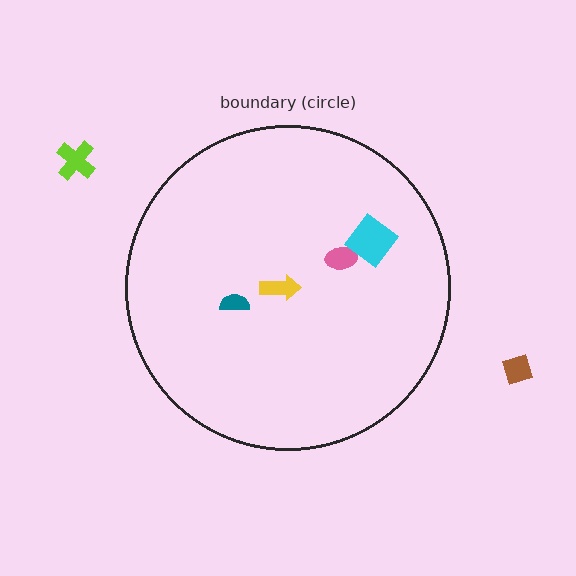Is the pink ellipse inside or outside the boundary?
Inside.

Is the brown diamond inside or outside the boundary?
Outside.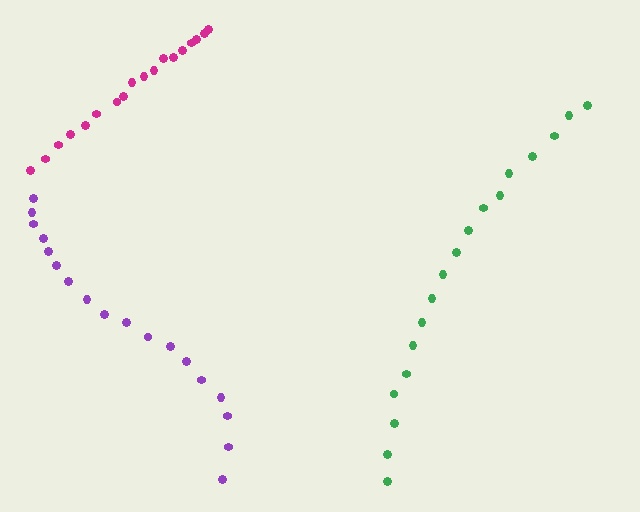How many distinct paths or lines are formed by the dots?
There are 3 distinct paths.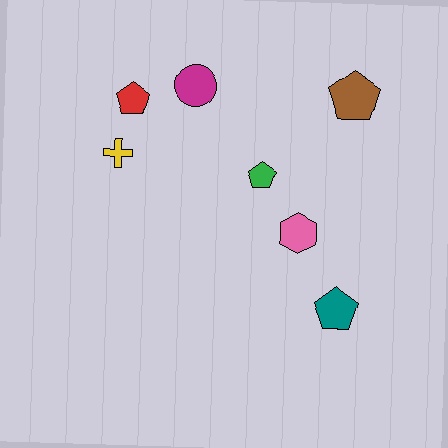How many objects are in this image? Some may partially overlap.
There are 7 objects.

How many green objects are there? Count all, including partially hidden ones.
There is 1 green object.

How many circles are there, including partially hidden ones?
There is 1 circle.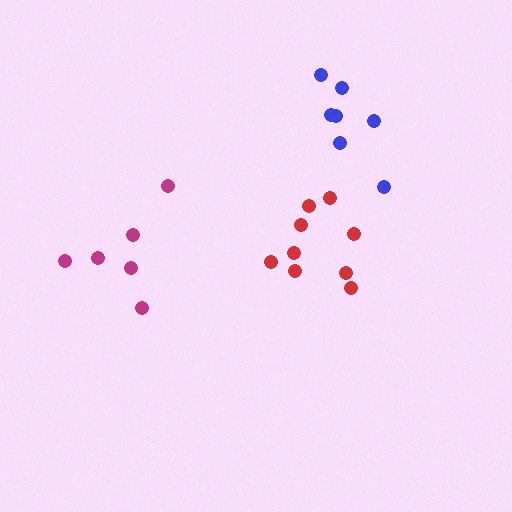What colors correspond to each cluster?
The clusters are colored: red, magenta, blue.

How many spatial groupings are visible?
There are 3 spatial groupings.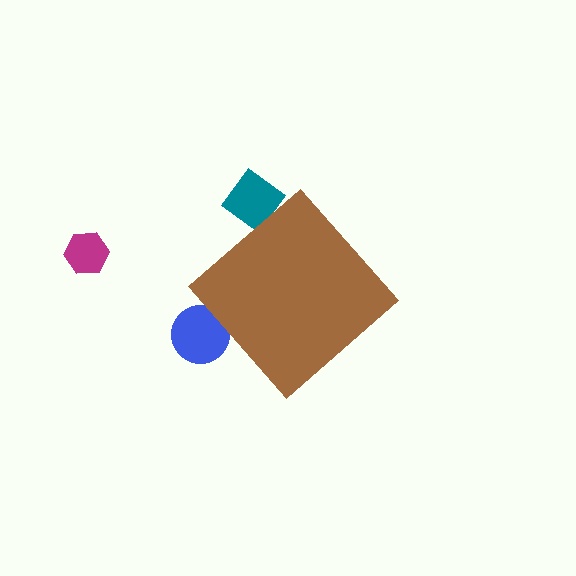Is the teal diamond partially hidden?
Yes, the teal diamond is partially hidden behind the brown diamond.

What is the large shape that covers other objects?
A brown diamond.